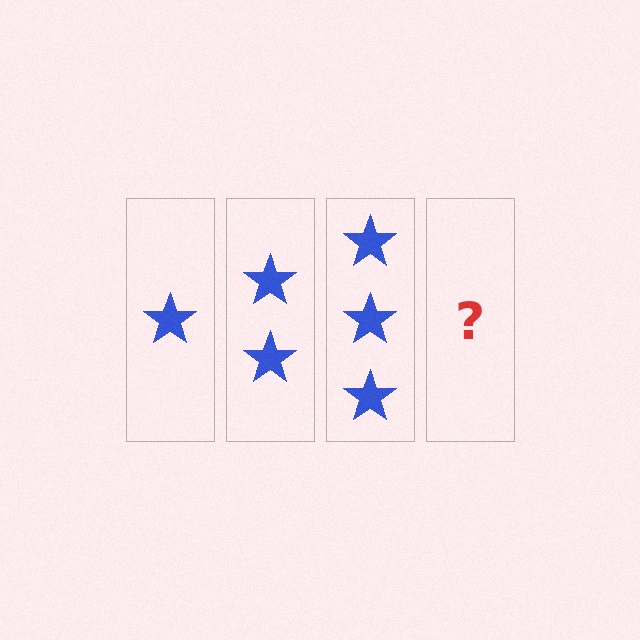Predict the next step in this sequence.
The next step is 4 stars.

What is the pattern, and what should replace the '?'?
The pattern is that each step adds one more star. The '?' should be 4 stars.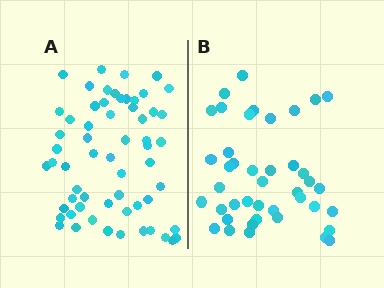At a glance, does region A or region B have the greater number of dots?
Region A (the left region) has more dots.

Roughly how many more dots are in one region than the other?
Region A has approximately 20 more dots than region B.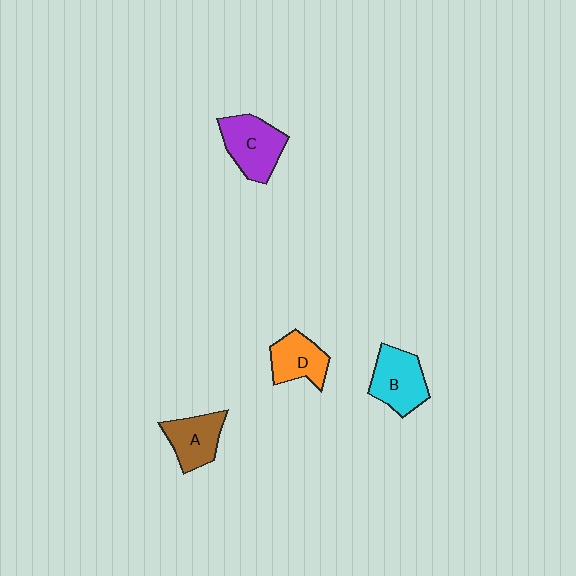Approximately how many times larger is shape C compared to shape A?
Approximately 1.2 times.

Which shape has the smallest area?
Shape D (orange).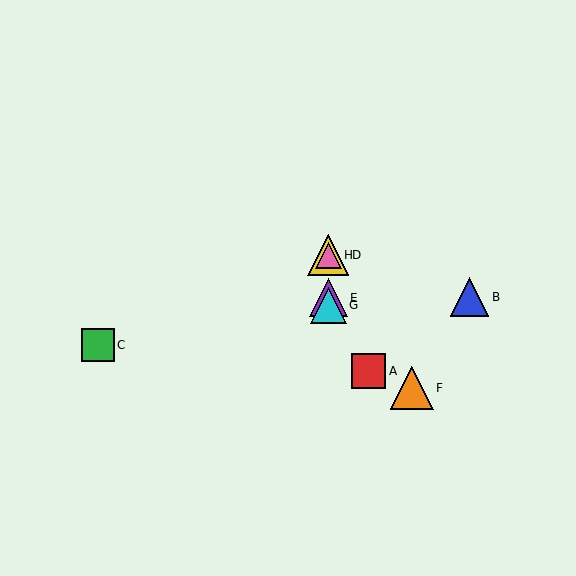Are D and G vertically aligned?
Yes, both are at x≈328.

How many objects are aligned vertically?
4 objects (D, E, G, H) are aligned vertically.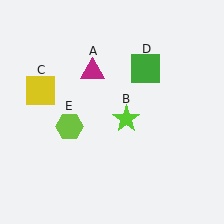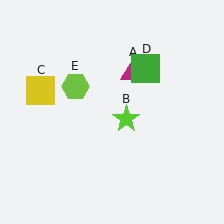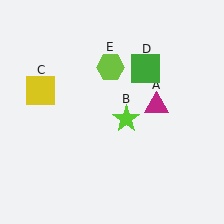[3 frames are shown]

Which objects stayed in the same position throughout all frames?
Lime star (object B) and yellow square (object C) and green square (object D) remained stationary.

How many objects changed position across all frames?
2 objects changed position: magenta triangle (object A), lime hexagon (object E).